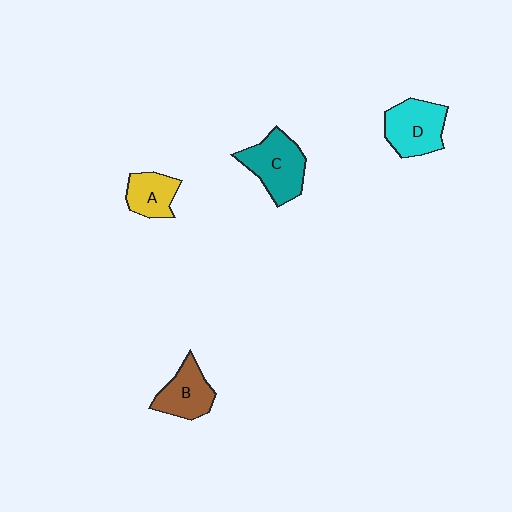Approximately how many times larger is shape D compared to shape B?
Approximately 1.2 times.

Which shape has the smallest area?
Shape A (yellow).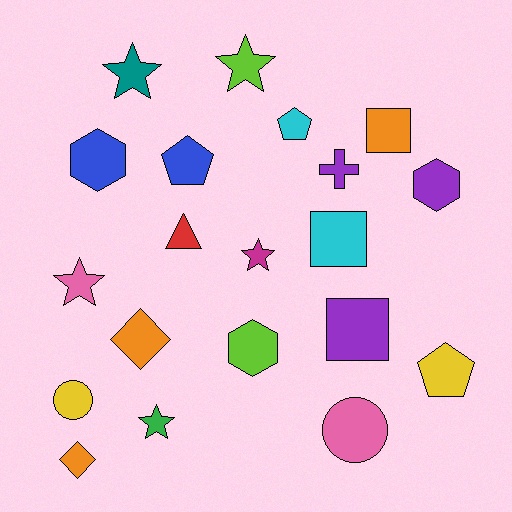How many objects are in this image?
There are 20 objects.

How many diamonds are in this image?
There are 2 diamonds.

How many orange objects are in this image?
There are 3 orange objects.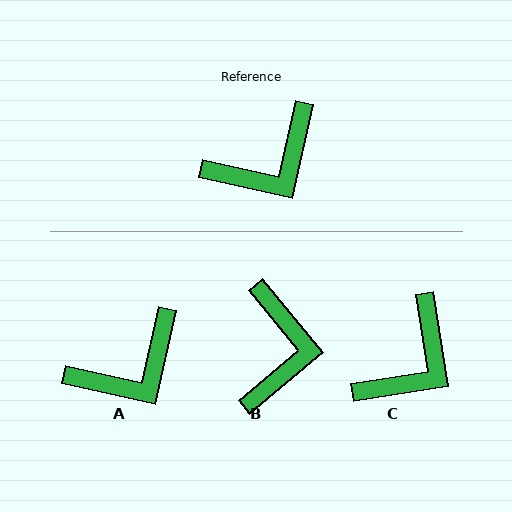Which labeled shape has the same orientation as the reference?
A.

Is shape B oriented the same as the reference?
No, it is off by about 52 degrees.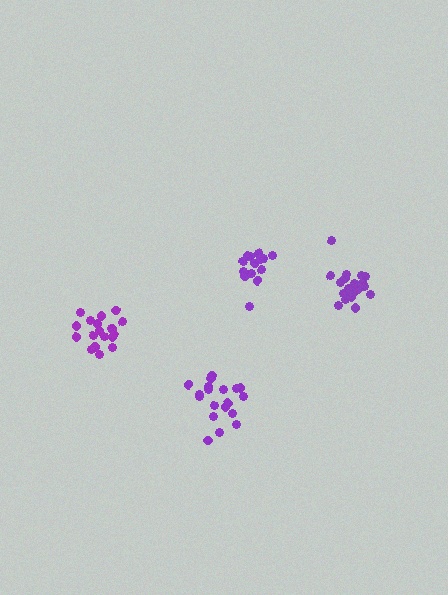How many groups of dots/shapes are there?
There are 4 groups.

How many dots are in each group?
Group 1: 19 dots, Group 2: 19 dots, Group 3: 14 dots, Group 4: 19 dots (71 total).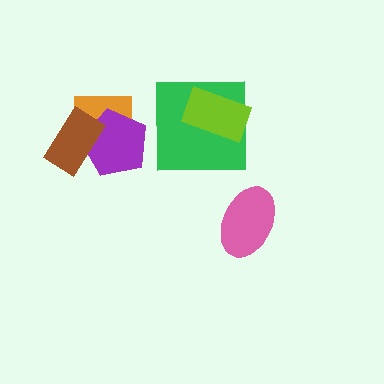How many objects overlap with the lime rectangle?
1 object overlaps with the lime rectangle.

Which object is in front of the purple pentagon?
The brown rectangle is in front of the purple pentagon.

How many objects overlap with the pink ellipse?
0 objects overlap with the pink ellipse.